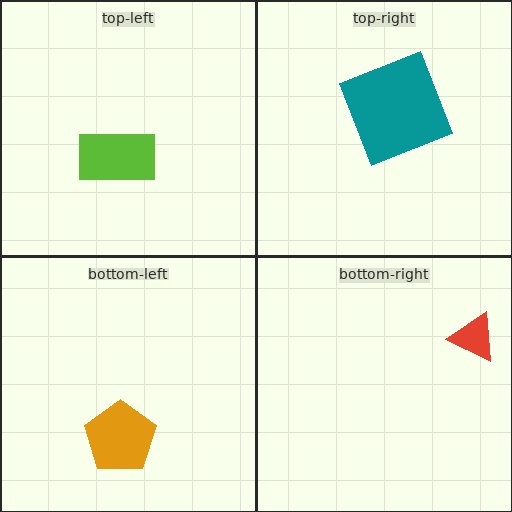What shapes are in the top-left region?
The lime rectangle.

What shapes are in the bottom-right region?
The red triangle.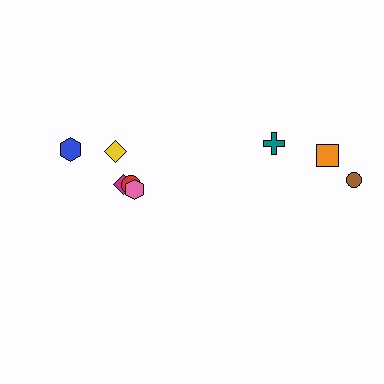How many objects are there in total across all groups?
There are 8 objects.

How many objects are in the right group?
There are 3 objects.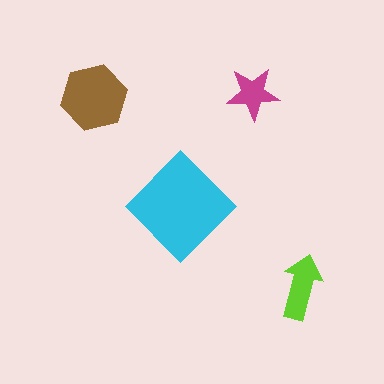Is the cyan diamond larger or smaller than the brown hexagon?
Larger.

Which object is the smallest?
The magenta star.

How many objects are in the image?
There are 4 objects in the image.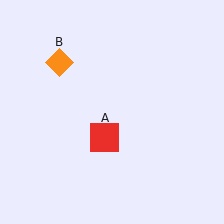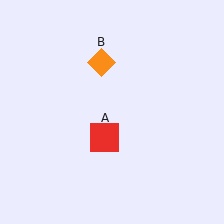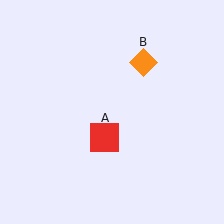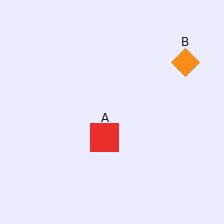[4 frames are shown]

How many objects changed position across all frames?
1 object changed position: orange diamond (object B).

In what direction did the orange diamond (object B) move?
The orange diamond (object B) moved right.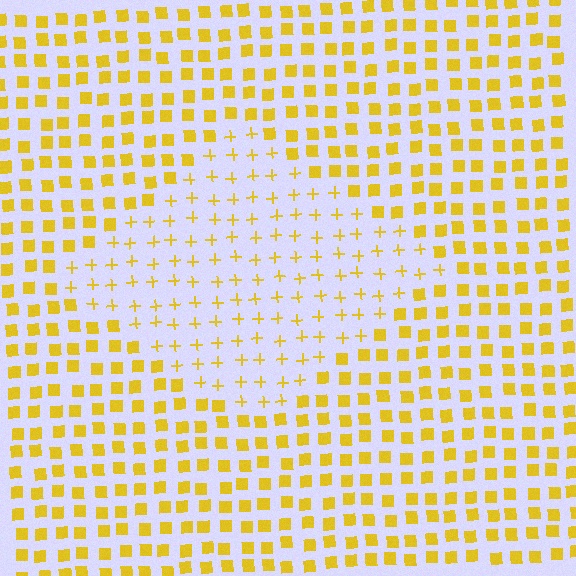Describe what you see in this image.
The image is filled with small yellow elements arranged in a uniform grid. A diamond-shaped region contains plus signs, while the surrounding area contains squares. The boundary is defined purely by the change in element shape.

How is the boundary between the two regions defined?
The boundary is defined by a change in element shape: plus signs inside vs. squares outside. All elements share the same color and spacing.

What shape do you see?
I see a diamond.